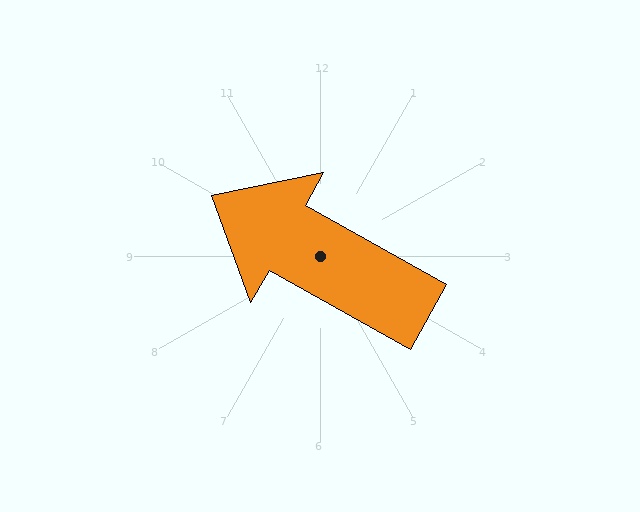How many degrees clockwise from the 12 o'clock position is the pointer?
Approximately 299 degrees.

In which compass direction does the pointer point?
Northwest.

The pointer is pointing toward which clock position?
Roughly 10 o'clock.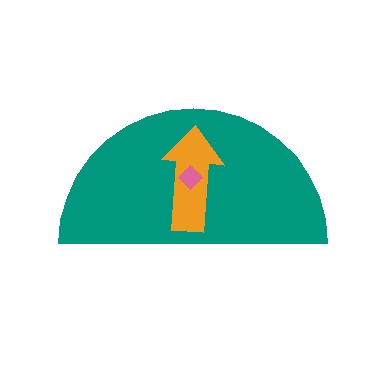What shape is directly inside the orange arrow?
The pink diamond.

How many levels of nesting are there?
3.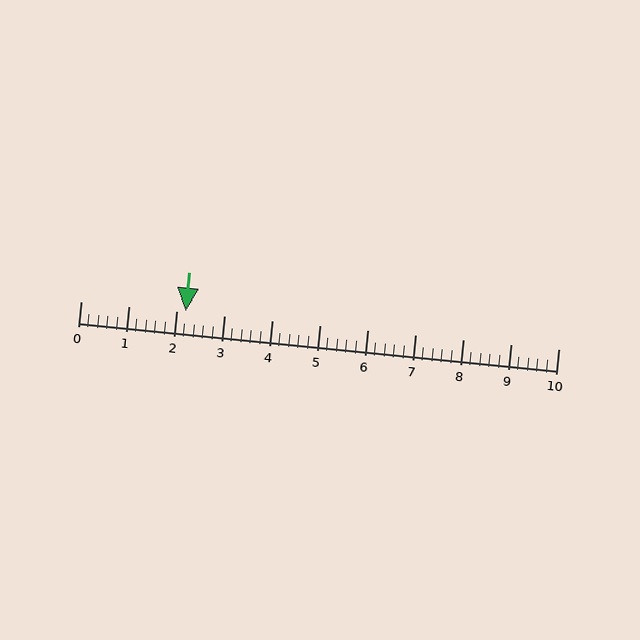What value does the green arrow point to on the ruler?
The green arrow points to approximately 2.2.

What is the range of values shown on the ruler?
The ruler shows values from 0 to 10.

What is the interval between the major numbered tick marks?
The major tick marks are spaced 1 units apart.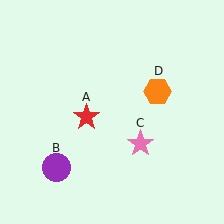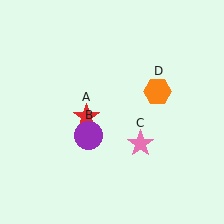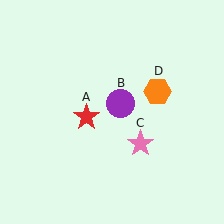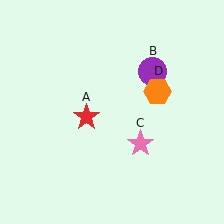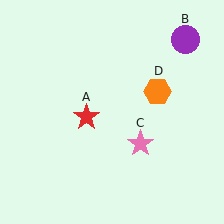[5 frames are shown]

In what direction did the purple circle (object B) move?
The purple circle (object B) moved up and to the right.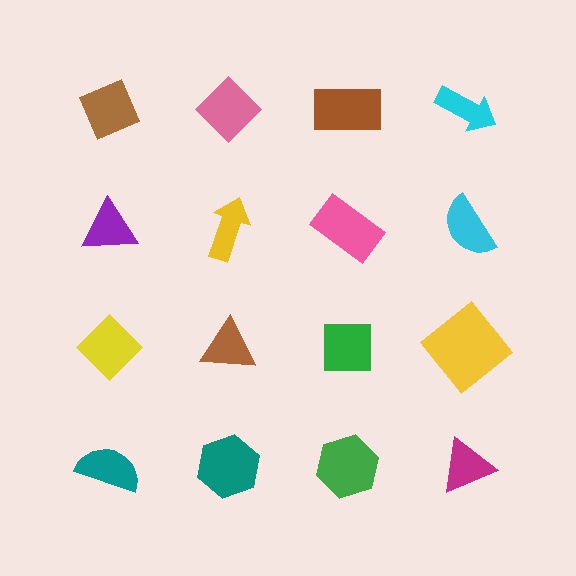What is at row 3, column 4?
A yellow diamond.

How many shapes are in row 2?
4 shapes.